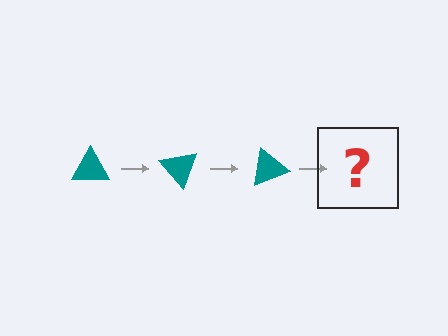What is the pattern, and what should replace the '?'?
The pattern is that the triangle rotates 50 degrees each step. The '?' should be a teal triangle rotated 150 degrees.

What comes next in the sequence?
The next element should be a teal triangle rotated 150 degrees.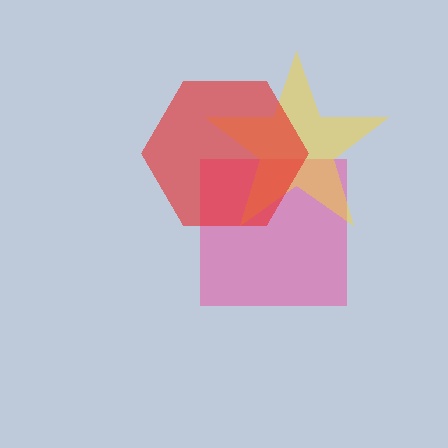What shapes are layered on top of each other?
The layered shapes are: a pink square, a yellow star, a red hexagon.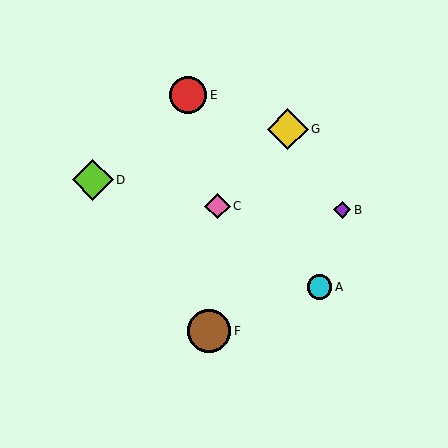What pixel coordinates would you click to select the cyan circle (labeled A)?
Click at (319, 287) to select the cyan circle A.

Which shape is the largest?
The brown circle (labeled F) is the largest.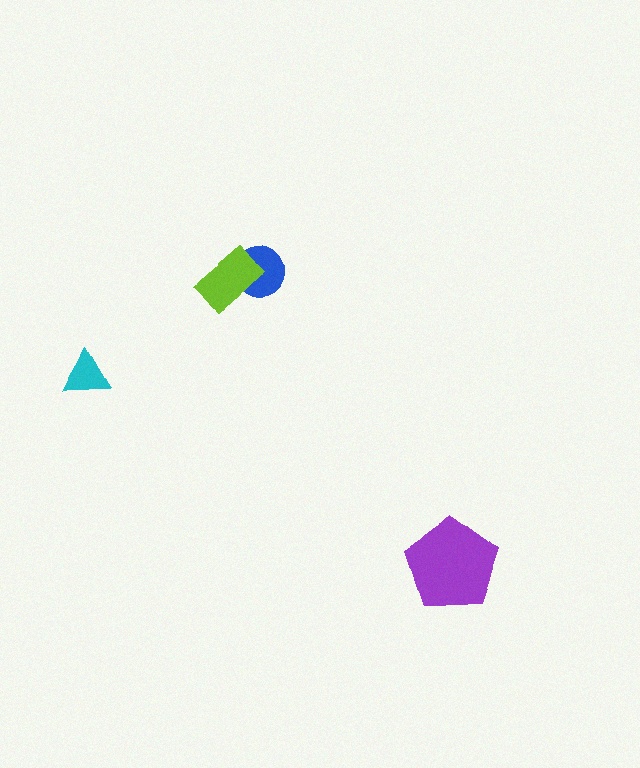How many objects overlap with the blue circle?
1 object overlaps with the blue circle.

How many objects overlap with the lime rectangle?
1 object overlaps with the lime rectangle.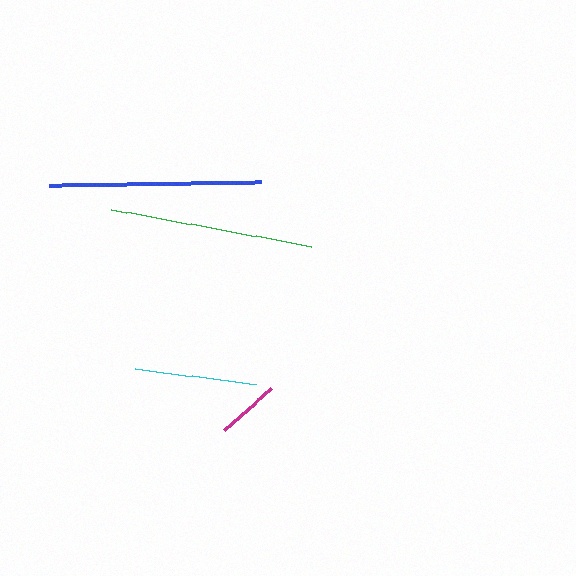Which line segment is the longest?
The blue line is the longest at approximately 211 pixels.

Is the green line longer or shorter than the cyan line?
The green line is longer than the cyan line.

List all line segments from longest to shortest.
From longest to shortest: blue, green, cyan, magenta.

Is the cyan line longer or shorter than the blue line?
The blue line is longer than the cyan line.